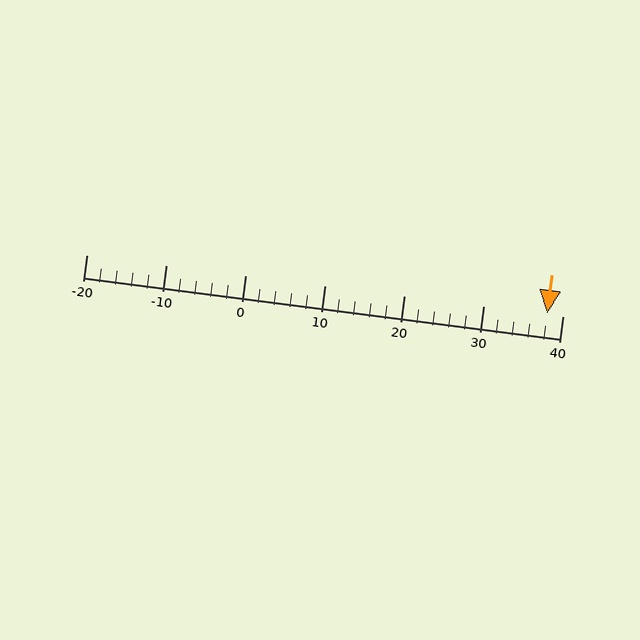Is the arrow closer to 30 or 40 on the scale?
The arrow is closer to 40.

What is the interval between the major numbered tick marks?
The major tick marks are spaced 10 units apart.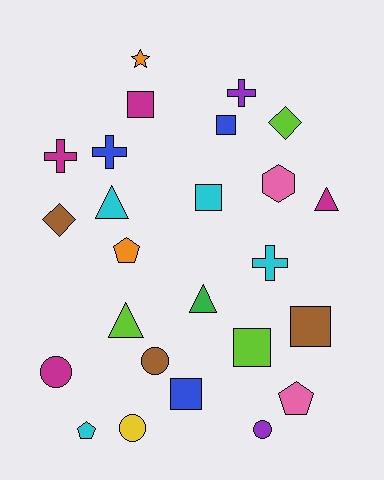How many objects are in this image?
There are 25 objects.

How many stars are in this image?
There is 1 star.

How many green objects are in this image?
There is 1 green object.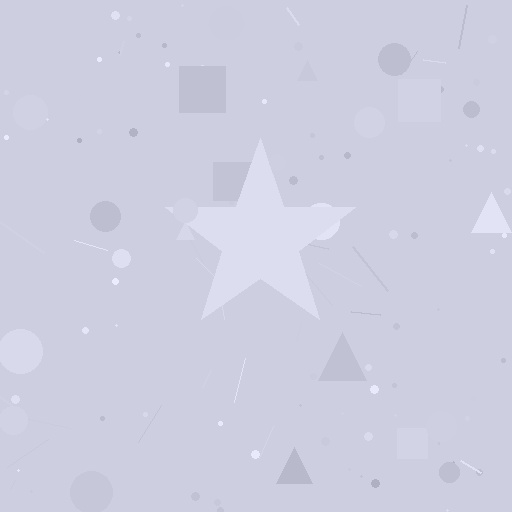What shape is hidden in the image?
A star is hidden in the image.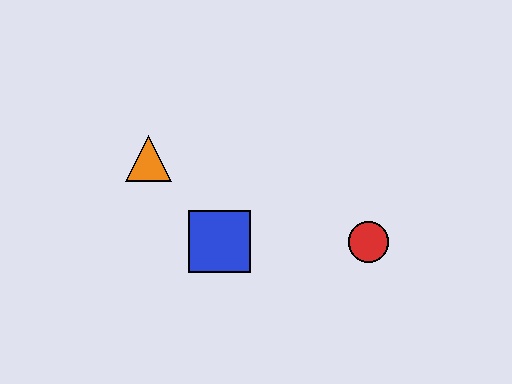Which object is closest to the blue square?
The orange triangle is closest to the blue square.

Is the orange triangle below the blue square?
No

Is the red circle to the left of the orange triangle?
No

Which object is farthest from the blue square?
The red circle is farthest from the blue square.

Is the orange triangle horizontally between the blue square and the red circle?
No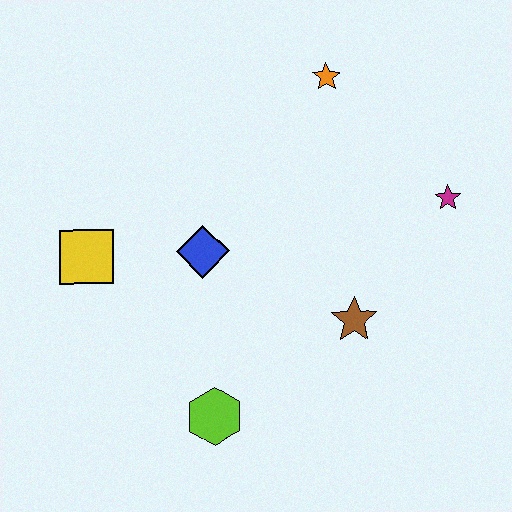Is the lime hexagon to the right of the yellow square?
Yes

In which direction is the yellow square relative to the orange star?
The yellow square is to the left of the orange star.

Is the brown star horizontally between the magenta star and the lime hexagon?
Yes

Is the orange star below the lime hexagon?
No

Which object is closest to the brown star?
The magenta star is closest to the brown star.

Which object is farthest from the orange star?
The lime hexagon is farthest from the orange star.